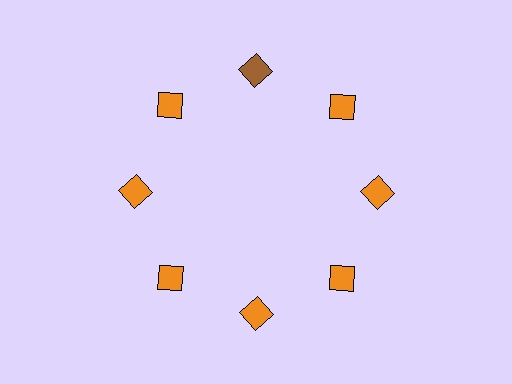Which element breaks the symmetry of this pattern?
The brown diamond at roughly the 12 o'clock position breaks the symmetry. All other shapes are orange diamonds.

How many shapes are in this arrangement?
There are 8 shapes arranged in a ring pattern.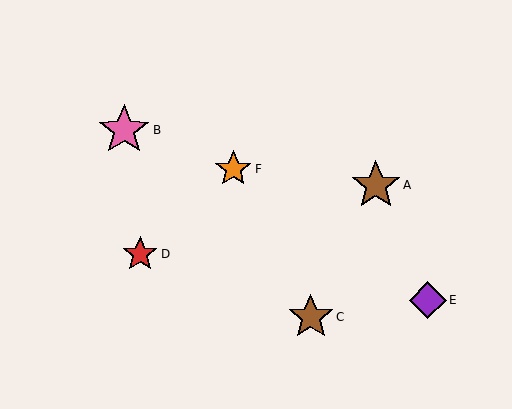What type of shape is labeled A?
Shape A is a brown star.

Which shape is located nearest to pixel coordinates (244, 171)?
The orange star (labeled F) at (233, 169) is nearest to that location.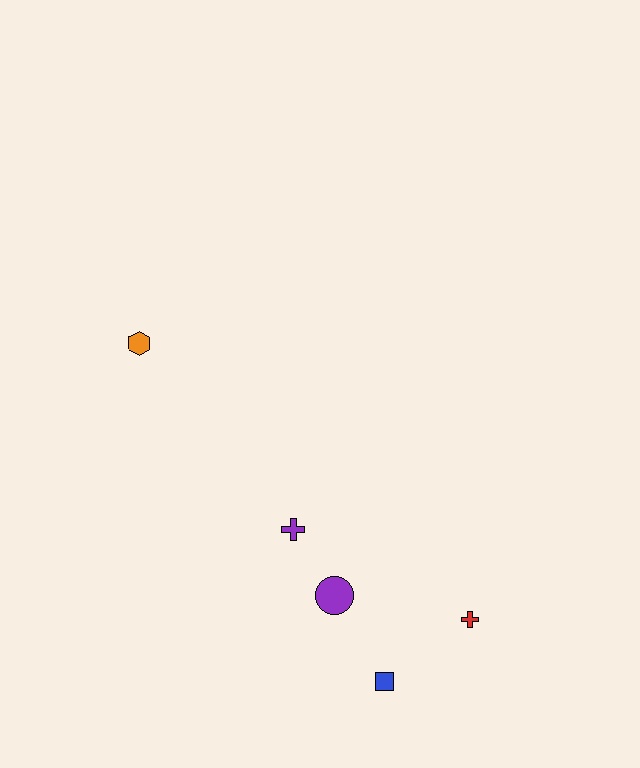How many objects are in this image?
There are 5 objects.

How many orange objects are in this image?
There is 1 orange object.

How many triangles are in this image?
There are no triangles.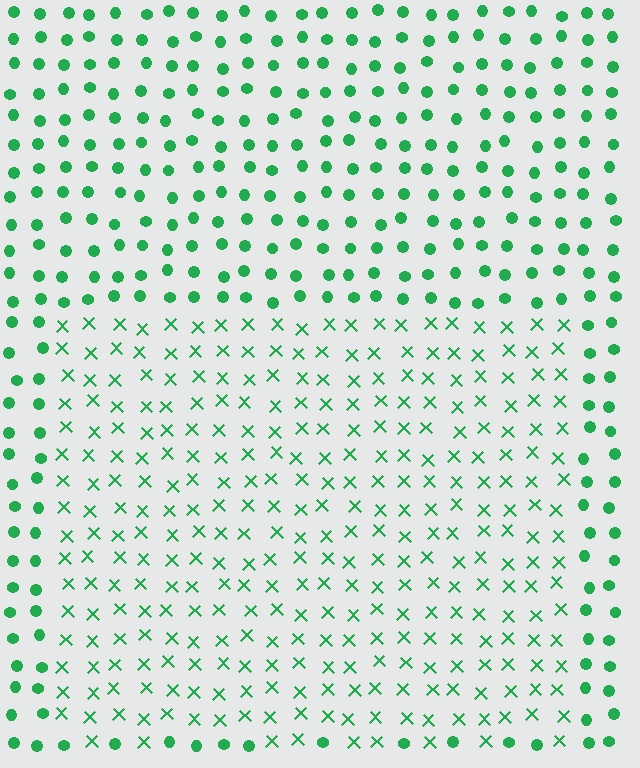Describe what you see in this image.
The image is filled with small green elements arranged in a uniform grid. A rectangle-shaped region contains X marks, while the surrounding area contains circles. The boundary is defined purely by the change in element shape.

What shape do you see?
I see a rectangle.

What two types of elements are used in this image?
The image uses X marks inside the rectangle region and circles outside it.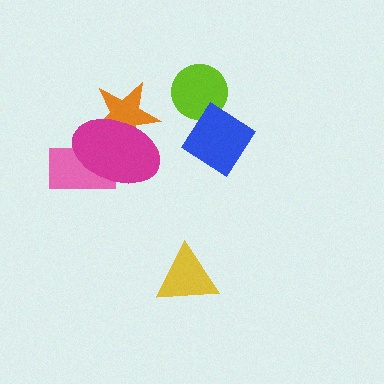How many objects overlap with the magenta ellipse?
2 objects overlap with the magenta ellipse.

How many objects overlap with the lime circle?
0 objects overlap with the lime circle.